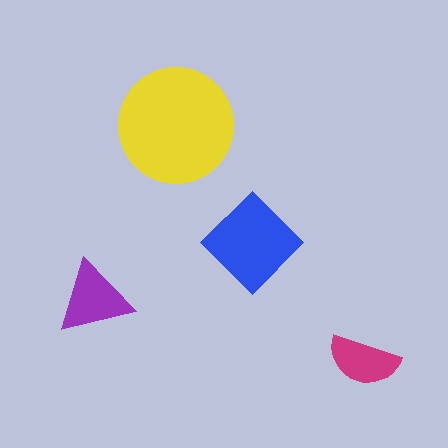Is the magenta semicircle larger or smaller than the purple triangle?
Smaller.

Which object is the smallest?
The magenta semicircle.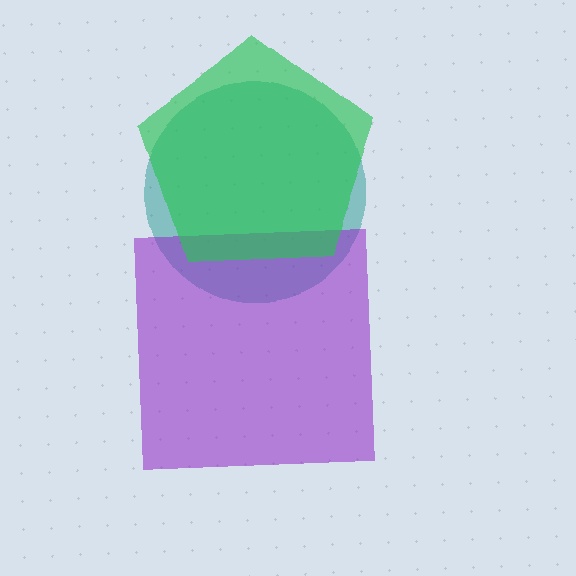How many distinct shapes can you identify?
There are 3 distinct shapes: a teal circle, a purple square, a green pentagon.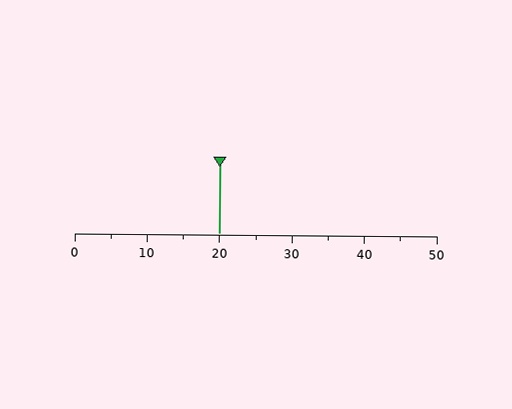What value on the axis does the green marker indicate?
The marker indicates approximately 20.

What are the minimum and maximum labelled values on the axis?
The axis runs from 0 to 50.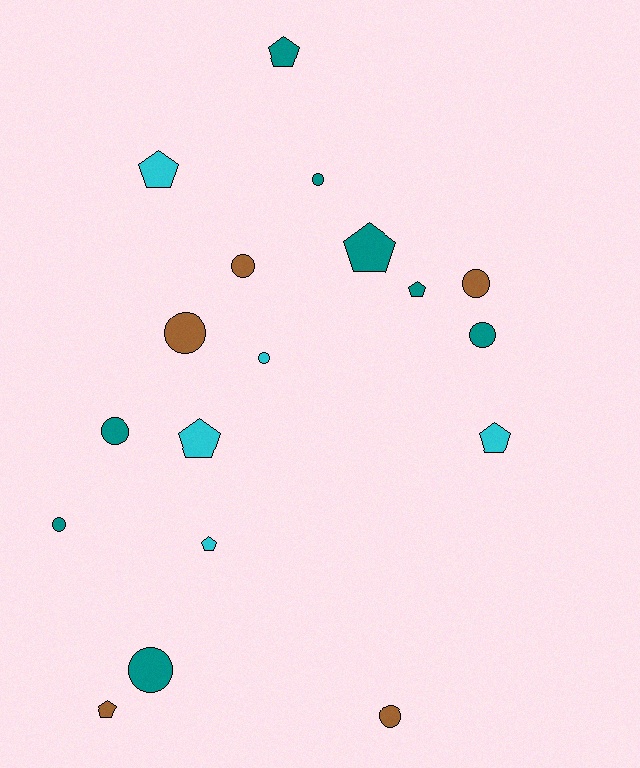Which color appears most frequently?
Teal, with 8 objects.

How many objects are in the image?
There are 18 objects.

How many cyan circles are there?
There is 1 cyan circle.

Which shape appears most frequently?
Circle, with 10 objects.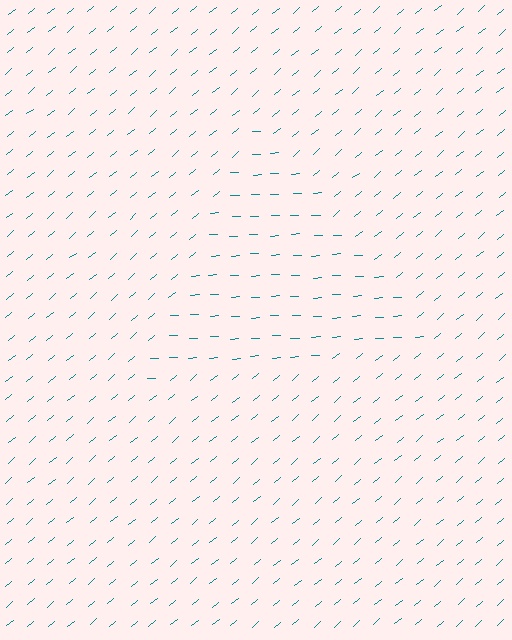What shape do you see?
I see a triangle.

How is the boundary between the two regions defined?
The boundary is defined purely by a change in line orientation (approximately 37 degrees difference). All lines are the same color and thickness.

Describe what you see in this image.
The image is filled with small teal line segments. A triangle region in the image has lines oriented differently from the surrounding lines, creating a visible texture boundary.